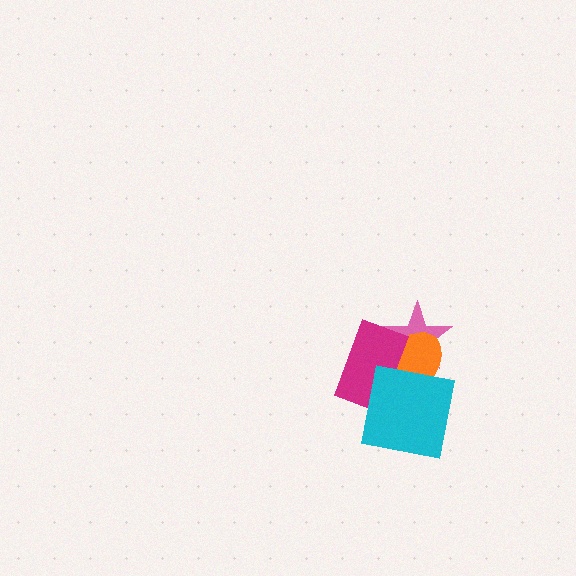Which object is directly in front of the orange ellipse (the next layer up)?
The magenta rectangle is directly in front of the orange ellipse.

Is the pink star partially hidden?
Yes, it is partially covered by another shape.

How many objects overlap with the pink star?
2 objects overlap with the pink star.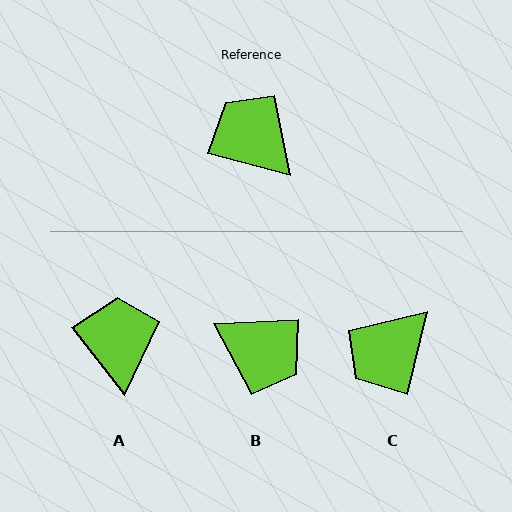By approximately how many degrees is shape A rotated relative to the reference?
Approximately 37 degrees clockwise.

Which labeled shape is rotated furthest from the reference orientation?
B, about 163 degrees away.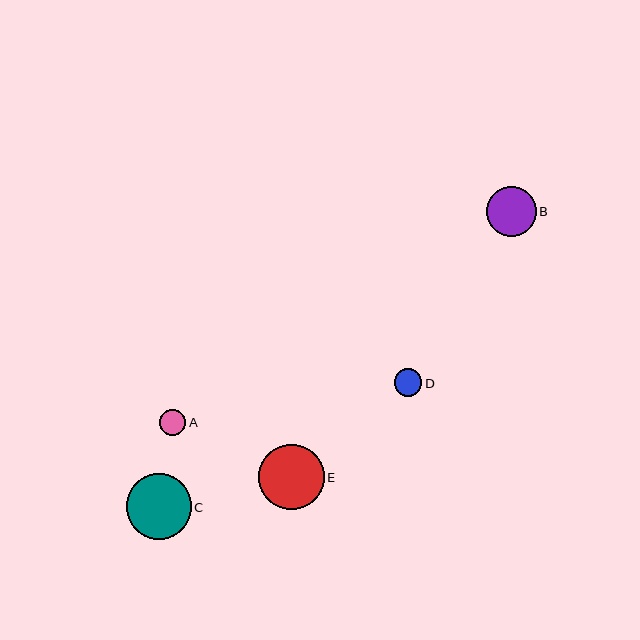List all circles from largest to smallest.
From largest to smallest: E, C, B, D, A.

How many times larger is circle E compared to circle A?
Circle E is approximately 2.6 times the size of circle A.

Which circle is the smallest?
Circle A is the smallest with a size of approximately 26 pixels.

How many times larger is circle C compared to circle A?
Circle C is approximately 2.5 times the size of circle A.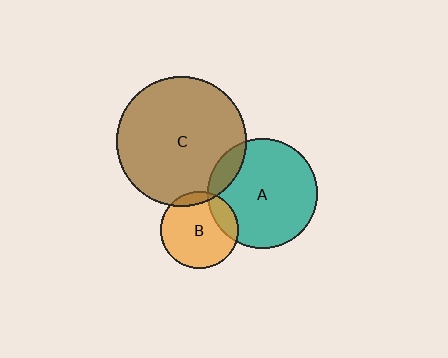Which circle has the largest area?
Circle C (brown).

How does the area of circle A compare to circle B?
Approximately 2.0 times.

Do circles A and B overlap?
Yes.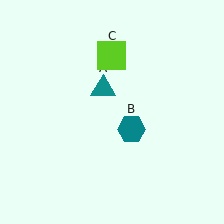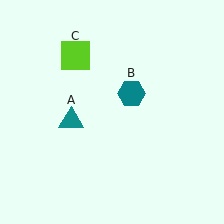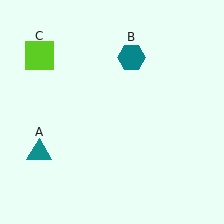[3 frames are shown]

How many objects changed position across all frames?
3 objects changed position: teal triangle (object A), teal hexagon (object B), lime square (object C).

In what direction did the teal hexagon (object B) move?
The teal hexagon (object B) moved up.